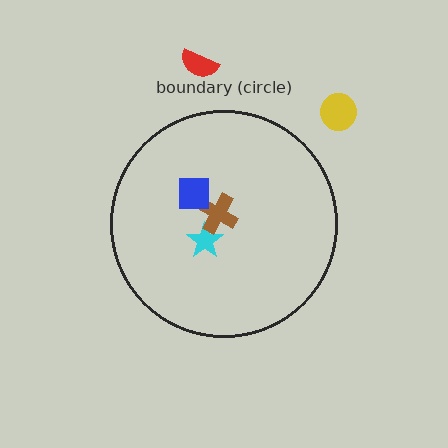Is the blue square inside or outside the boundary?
Inside.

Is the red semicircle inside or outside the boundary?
Outside.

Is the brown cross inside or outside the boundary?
Inside.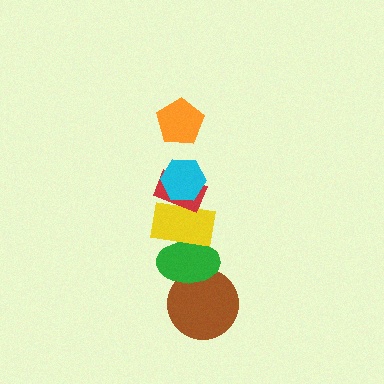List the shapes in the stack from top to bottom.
From top to bottom: the orange pentagon, the cyan hexagon, the red rectangle, the yellow rectangle, the green ellipse, the brown circle.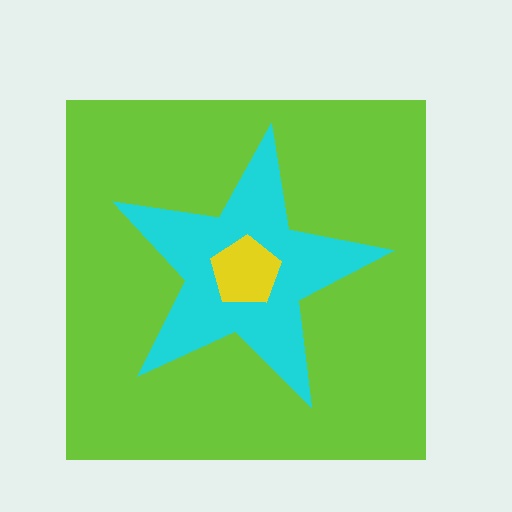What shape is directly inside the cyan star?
The yellow pentagon.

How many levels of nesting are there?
3.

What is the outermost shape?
The lime square.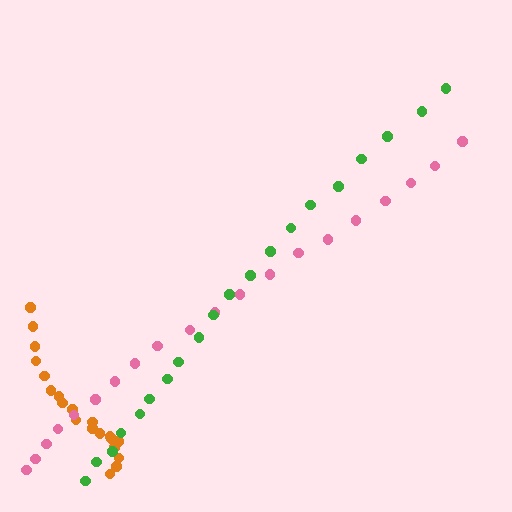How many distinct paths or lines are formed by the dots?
There are 3 distinct paths.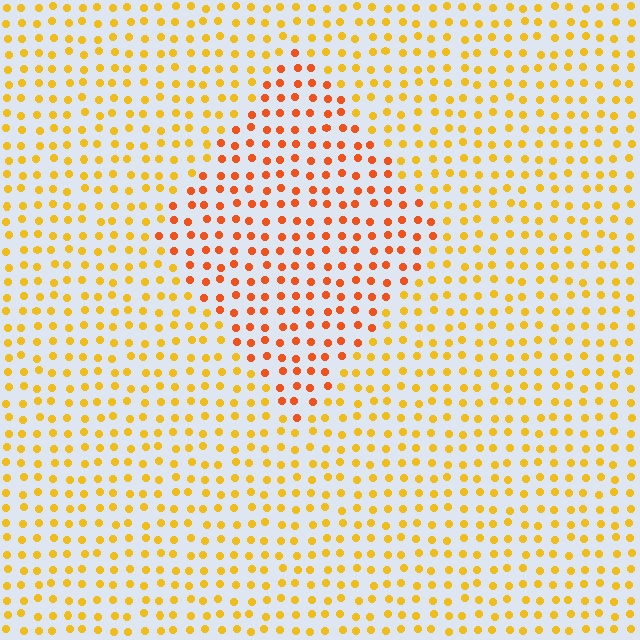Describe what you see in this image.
The image is filled with small yellow elements in a uniform arrangement. A diamond-shaped region is visible where the elements are tinted to a slightly different hue, forming a subtle color boundary.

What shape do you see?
I see a diamond.